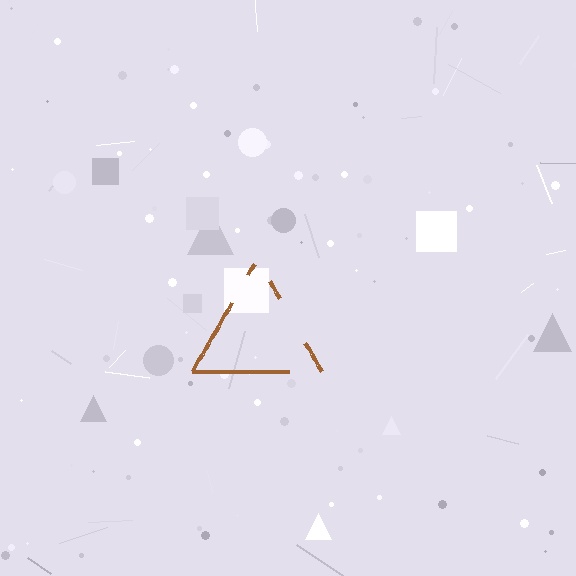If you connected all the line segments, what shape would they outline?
They would outline a triangle.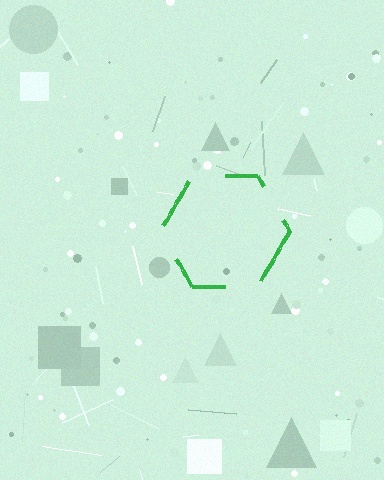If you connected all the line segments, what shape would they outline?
They would outline a hexagon.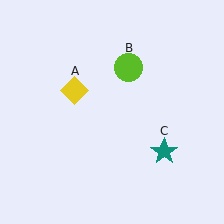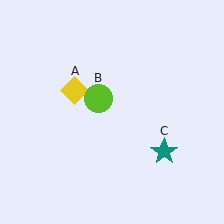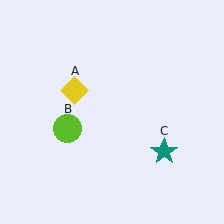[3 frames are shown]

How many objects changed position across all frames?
1 object changed position: lime circle (object B).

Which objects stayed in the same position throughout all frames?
Yellow diamond (object A) and teal star (object C) remained stationary.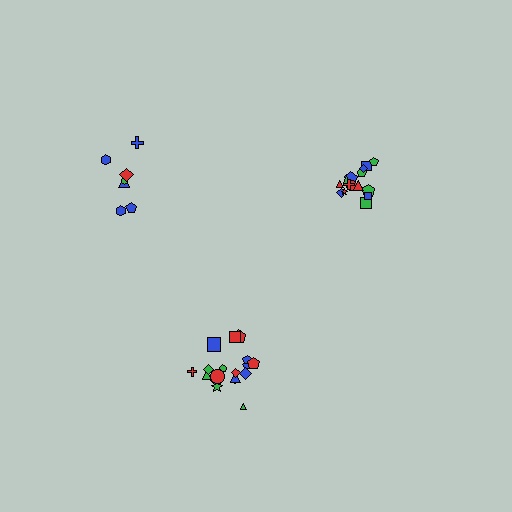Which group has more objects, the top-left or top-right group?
The top-right group.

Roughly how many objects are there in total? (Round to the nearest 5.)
Roughly 40 objects in total.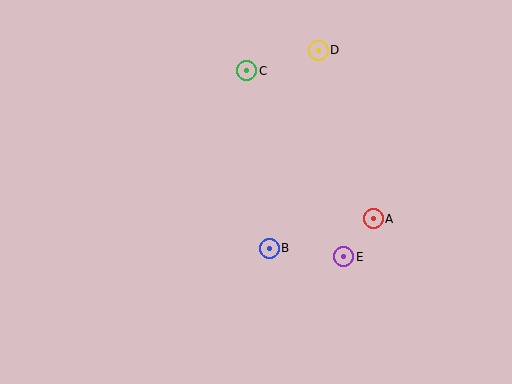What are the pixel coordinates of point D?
Point D is at (318, 50).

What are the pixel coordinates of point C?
Point C is at (247, 71).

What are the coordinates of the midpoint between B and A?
The midpoint between B and A is at (321, 234).